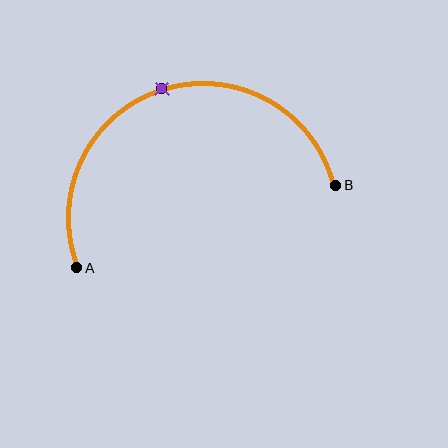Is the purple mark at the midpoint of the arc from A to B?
Yes. The purple mark lies on the arc at equal arc-length from both A and B — it is the arc midpoint.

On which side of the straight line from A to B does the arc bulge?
The arc bulges above the straight line connecting A and B.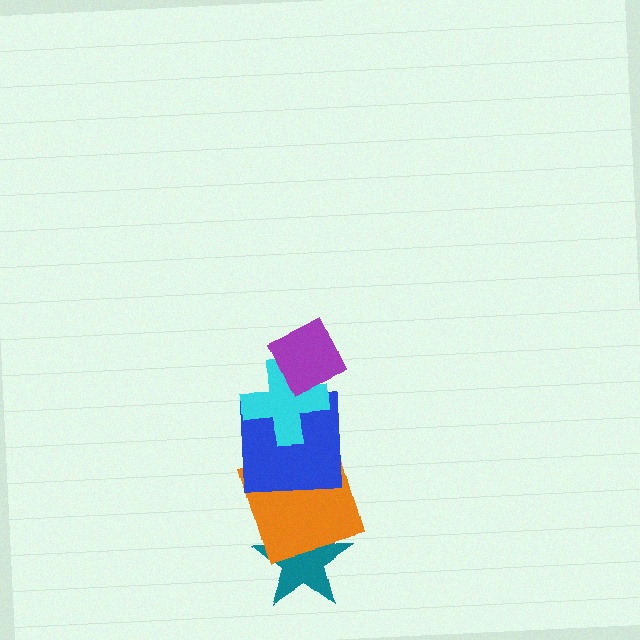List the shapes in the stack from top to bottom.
From top to bottom: the purple diamond, the cyan cross, the blue square, the orange square, the teal star.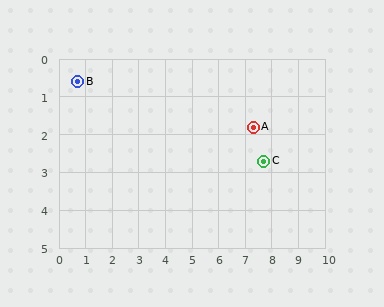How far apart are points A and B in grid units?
Points A and B are about 6.7 grid units apart.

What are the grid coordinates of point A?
Point A is at approximately (7.3, 1.8).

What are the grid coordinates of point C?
Point C is at approximately (7.7, 2.7).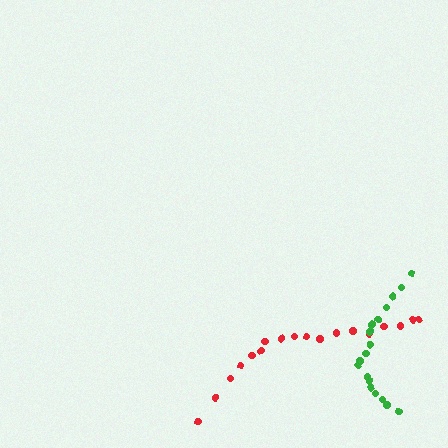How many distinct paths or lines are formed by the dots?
There are 2 distinct paths.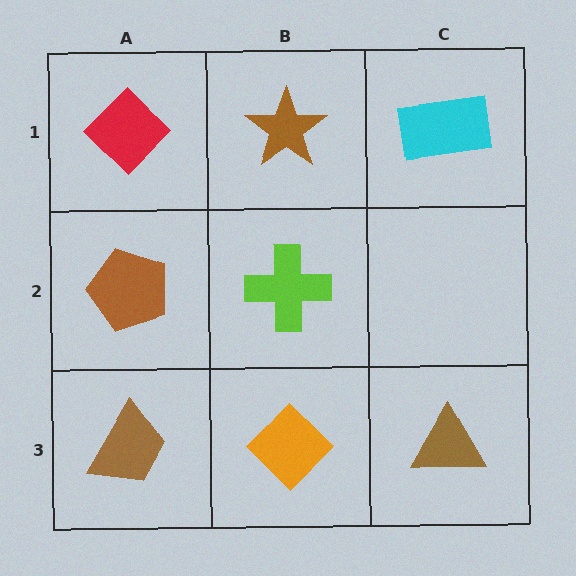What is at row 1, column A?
A red diamond.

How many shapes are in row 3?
3 shapes.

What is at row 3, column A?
A brown trapezoid.